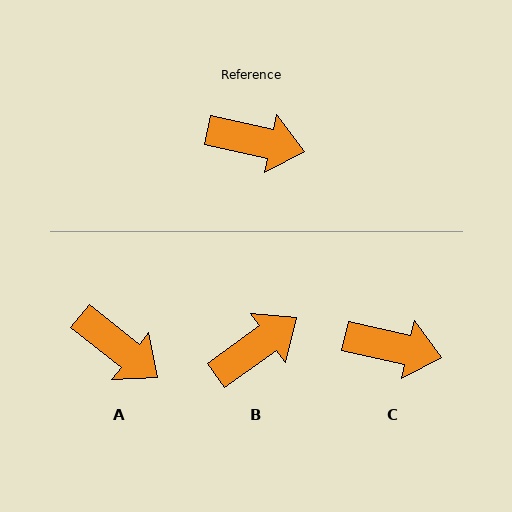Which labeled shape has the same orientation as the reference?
C.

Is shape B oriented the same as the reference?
No, it is off by about 48 degrees.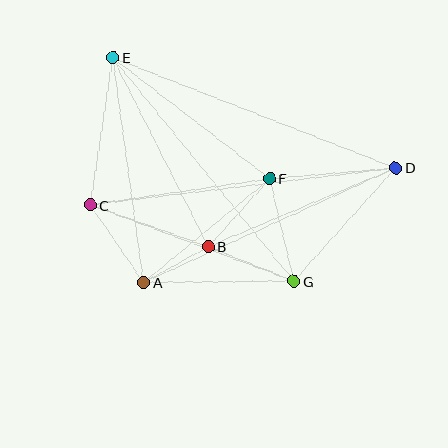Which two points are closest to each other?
Points A and B are closest to each other.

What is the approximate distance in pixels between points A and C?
The distance between A and C is approximately 94 pixels.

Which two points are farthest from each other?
Points C and D are farthest from each other.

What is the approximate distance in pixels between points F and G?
The distance between F and G is approximately 106 pixels.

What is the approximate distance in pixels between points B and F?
The distance between B and F is approximately 92 pixels.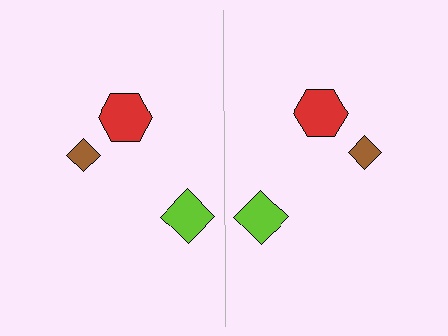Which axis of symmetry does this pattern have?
The pattern has a vertical axis of symmetry running through the center of the image.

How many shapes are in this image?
There are 6 shapes in this image.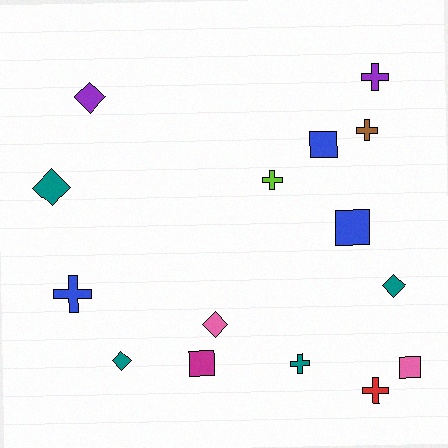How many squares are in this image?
There are 4 squares.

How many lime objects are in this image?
There is 1 lime object.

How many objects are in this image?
There are 15 objects.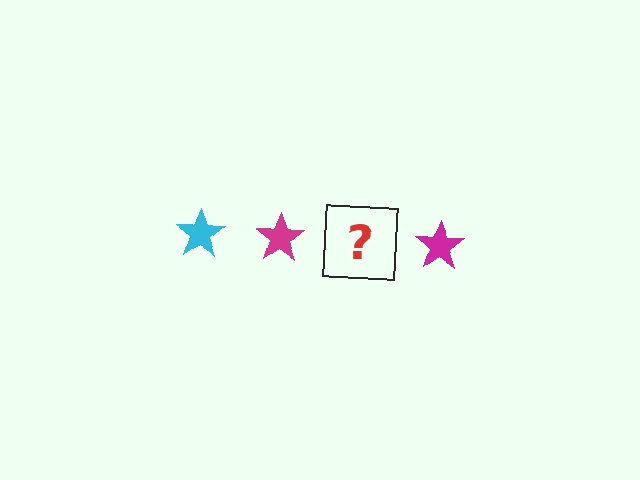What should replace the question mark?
The question mark should be replaced with a cyan star.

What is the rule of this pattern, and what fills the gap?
The rule is that the pattern cycles through cyan, magenta stars. The gap should be filled with a cyan star.